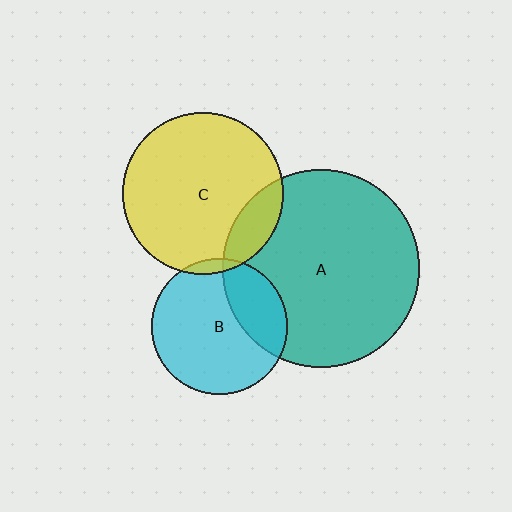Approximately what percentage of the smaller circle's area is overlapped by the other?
Approximately 5%.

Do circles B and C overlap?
Yes.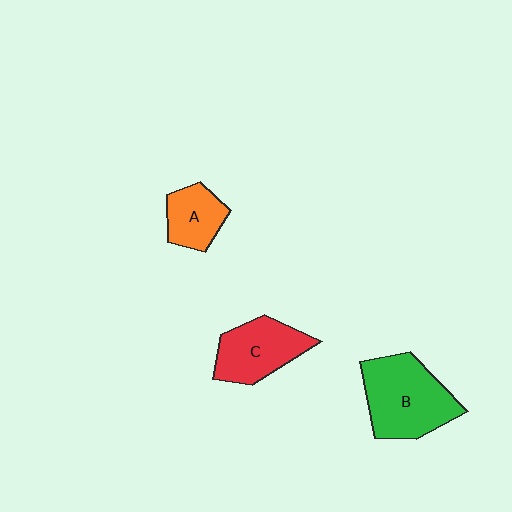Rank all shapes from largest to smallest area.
From largest to smallest: B (green), C (red), A (orange).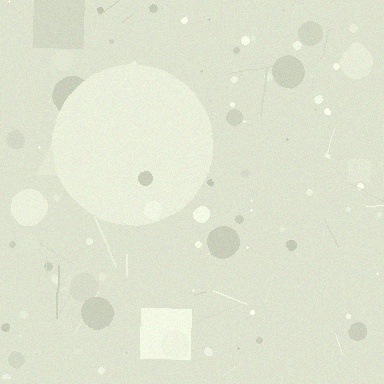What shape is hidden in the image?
A circle is hidden in the image.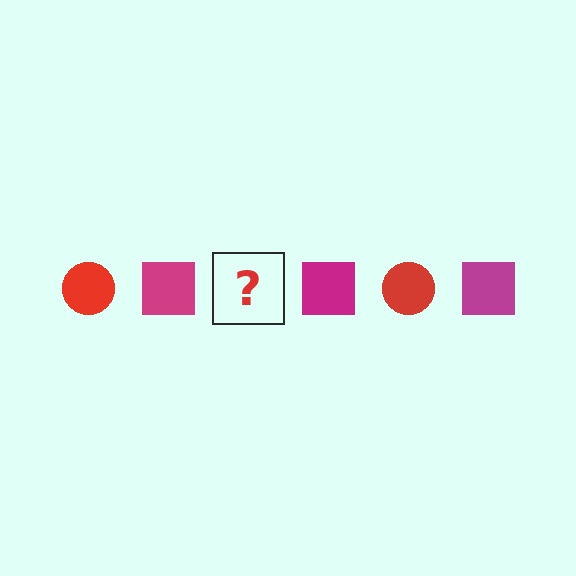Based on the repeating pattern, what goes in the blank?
The blank should be a red circle.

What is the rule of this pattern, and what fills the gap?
The rule is that the pattern alternates between red circle and magenta square. The gap should be filled with a red circle.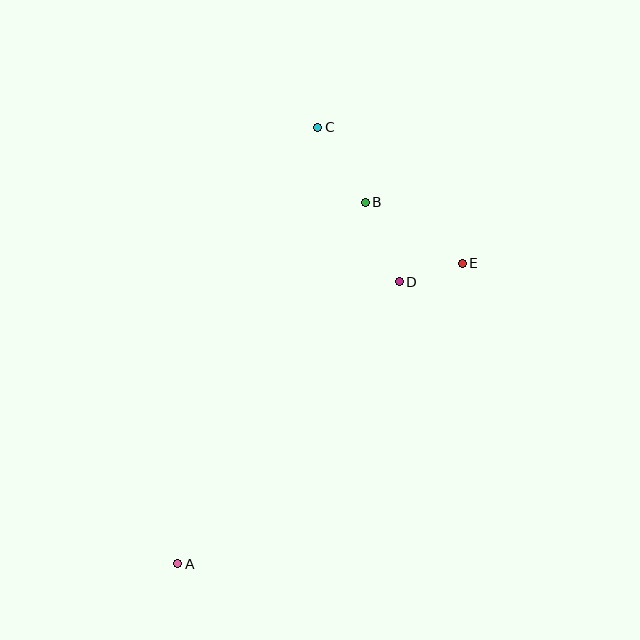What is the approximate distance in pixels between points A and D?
The distance between A and D is approximately 358 pixels.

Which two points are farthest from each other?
Points A and C are farthest from each other.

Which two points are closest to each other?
Points D and E are closest to each other.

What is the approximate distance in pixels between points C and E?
The distance between C and E is approximately 198 pixels.